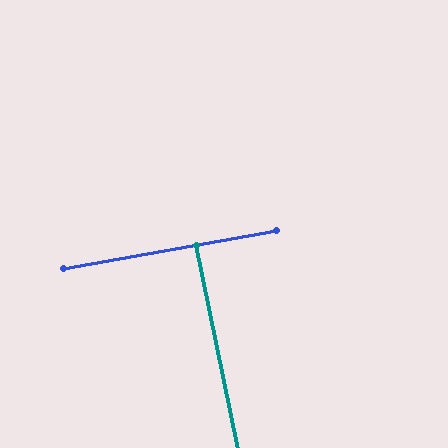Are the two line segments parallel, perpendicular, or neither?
Perpendicular — they meet at approximately 88°.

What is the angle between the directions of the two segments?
Approximately 88 degrees.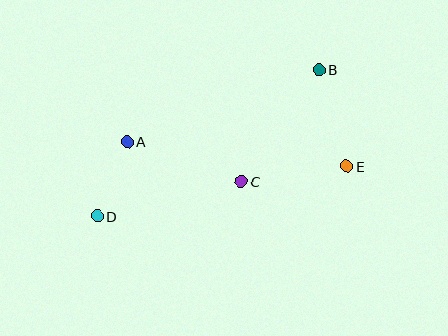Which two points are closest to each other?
Points A and D are closest to each other.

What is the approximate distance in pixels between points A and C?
The distance between A and C is approximately 121 pixels.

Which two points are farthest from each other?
Points B and D are farthest from each other.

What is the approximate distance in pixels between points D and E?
The distance between D and E is approximately 254 pixels.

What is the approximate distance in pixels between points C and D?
The distance between C and D is approximately 148 pixels.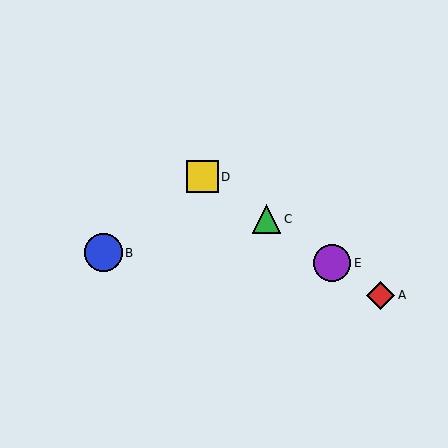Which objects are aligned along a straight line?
Objects A, C, D, E are aligned along a straight line.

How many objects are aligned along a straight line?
4 objects (A, C, D, E) are aligned along a straight line.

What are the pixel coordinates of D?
Object D is at (202, 177).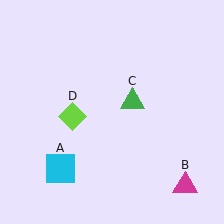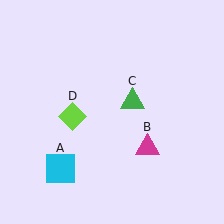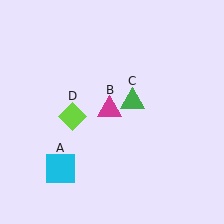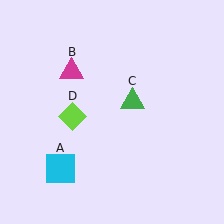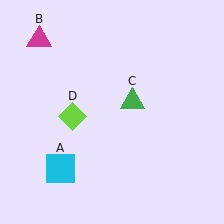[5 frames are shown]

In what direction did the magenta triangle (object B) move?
The magenta triangle (object B) moved up and to the left.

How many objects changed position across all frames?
1 object changed position: magenta triangle (object B).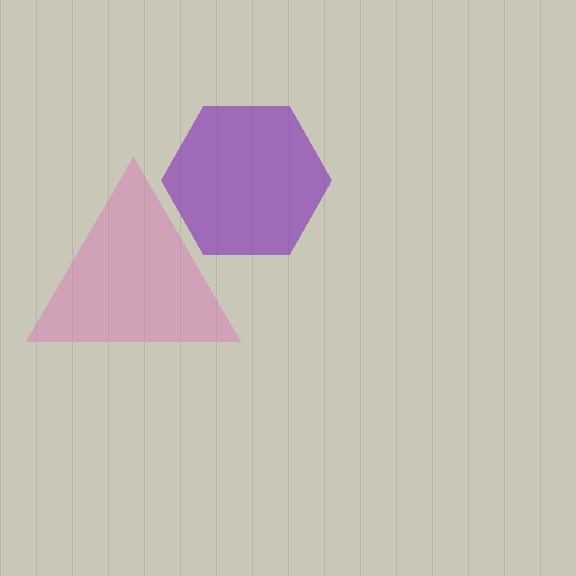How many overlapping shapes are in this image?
There are 2 overlapping shapes in the image.